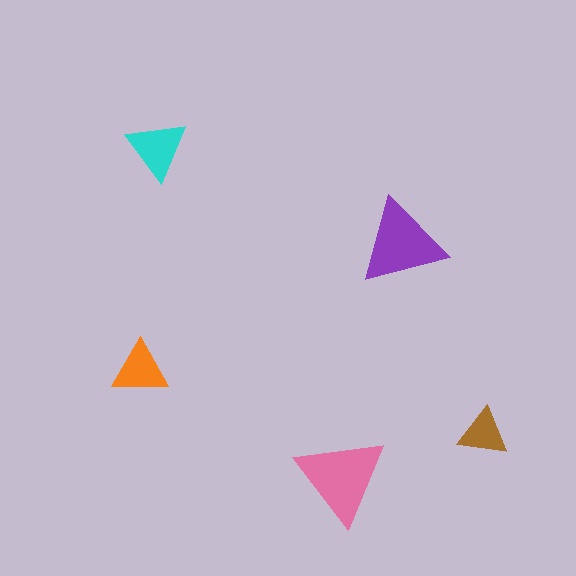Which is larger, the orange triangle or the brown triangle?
The orange one.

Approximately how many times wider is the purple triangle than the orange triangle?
About 1.5 times wider.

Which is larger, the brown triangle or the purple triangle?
The purple one.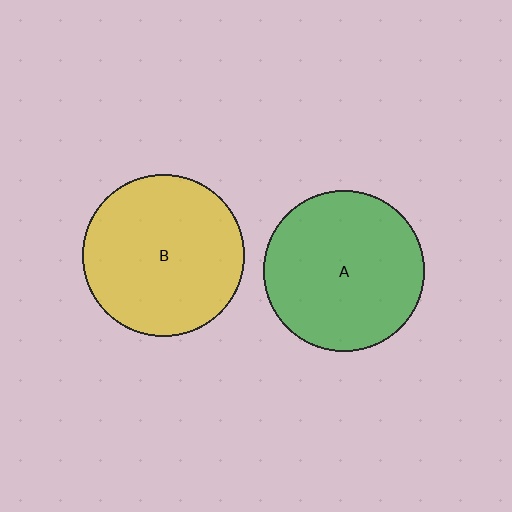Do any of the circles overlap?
No, none of the circles overlap.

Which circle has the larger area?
Circle B (yellow).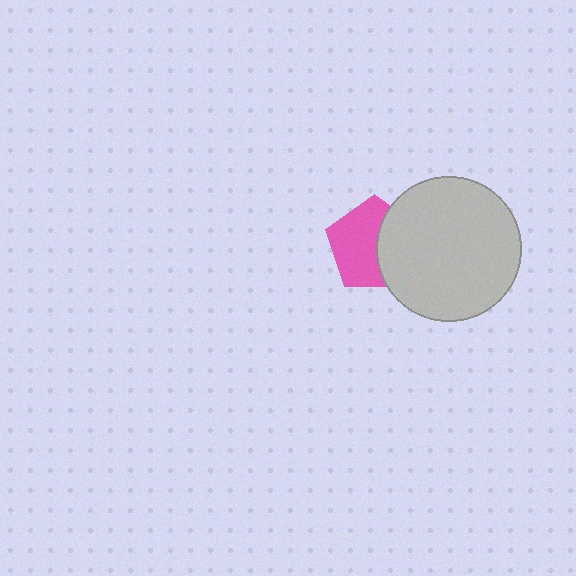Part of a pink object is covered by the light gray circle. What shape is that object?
It is a pentagon.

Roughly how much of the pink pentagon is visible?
About half of it is visible (roughly 59%).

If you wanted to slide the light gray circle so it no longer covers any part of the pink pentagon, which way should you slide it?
Slide it right — that is the most direct way to separate the two shapes.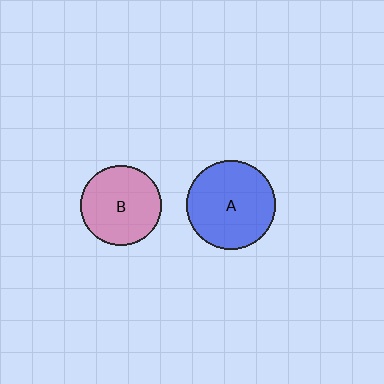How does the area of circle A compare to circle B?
Approximately 1.2 times.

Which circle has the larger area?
Circle A (blue).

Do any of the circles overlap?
No, none of the circles overlap.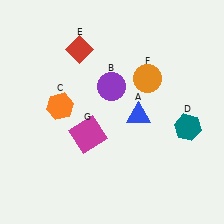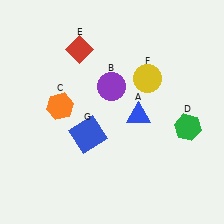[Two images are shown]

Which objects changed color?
D changed from teal to green. F changed from orange to yellow. G changed from magenta to blue.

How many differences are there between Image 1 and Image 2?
There are 3 differences between the two images.